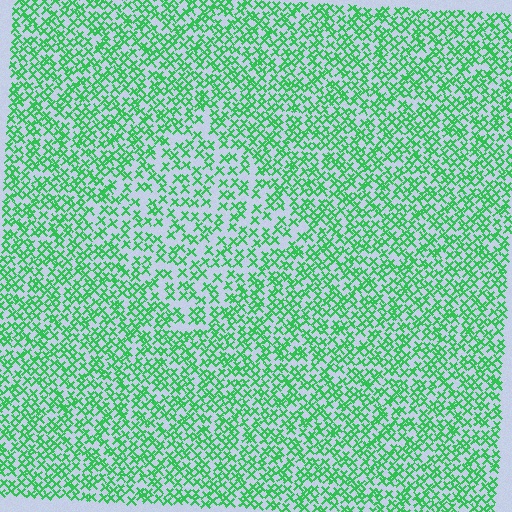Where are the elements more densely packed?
The elements are more densely packed outside the diamond boundary.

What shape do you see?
I see a diamond.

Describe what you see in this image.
The image contains small green elements arranged at two different densities. A diamond-shaped region is visible where the elements are less densely packed than the surrounding area.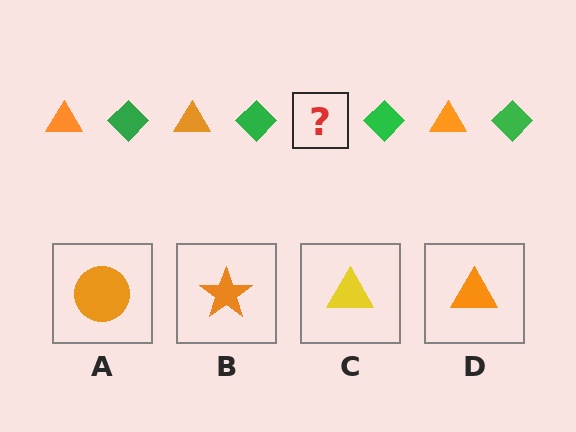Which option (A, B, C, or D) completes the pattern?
D.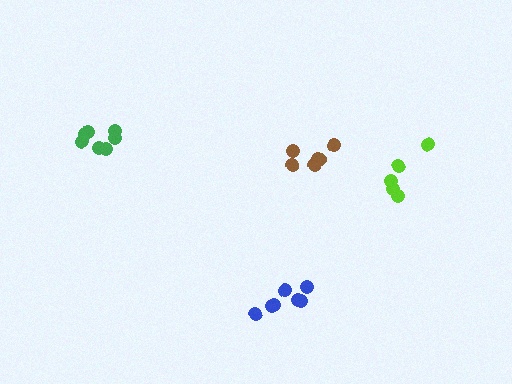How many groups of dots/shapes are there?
There are 4 groups.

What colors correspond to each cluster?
The clusters are colored: blue, brown, lime, green.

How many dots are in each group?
Group 1: 7 dots, Group 2: 6 dots, Group 3: 5 dots, Group 4: 7 dots (25 total).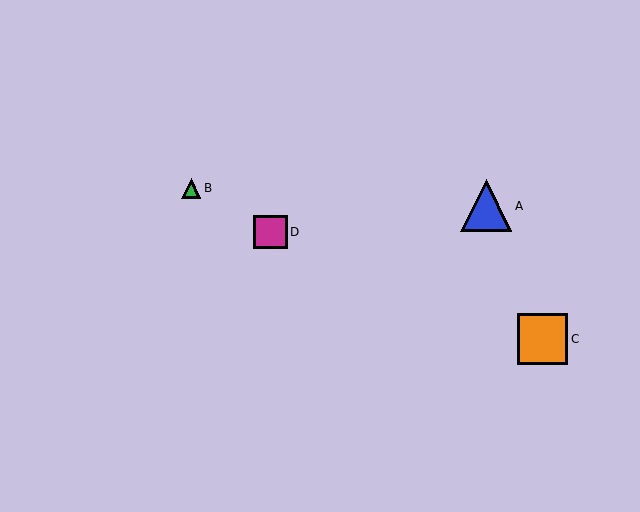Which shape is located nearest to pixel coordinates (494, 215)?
The blue triangle (labeled A) at (486, 206) is nearest to that location.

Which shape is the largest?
The blue triangle (labeled A) is the largest.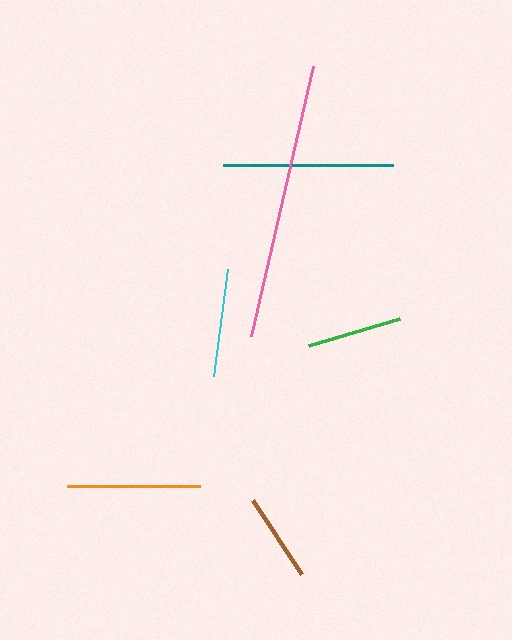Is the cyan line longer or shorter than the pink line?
The pink line is longer than the cyan line.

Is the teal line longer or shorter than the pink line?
The pink line is longer than the teal line.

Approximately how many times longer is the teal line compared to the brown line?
The teal line is approximately 1.9 times the length of the brown line.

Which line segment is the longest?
The pink line is the longest at approximately 277 pixels.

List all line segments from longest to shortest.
From longest to shortest: pink, teal, orange, cyan, green, brown.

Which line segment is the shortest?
The brown line is the shortest at approximately 89 pixels.